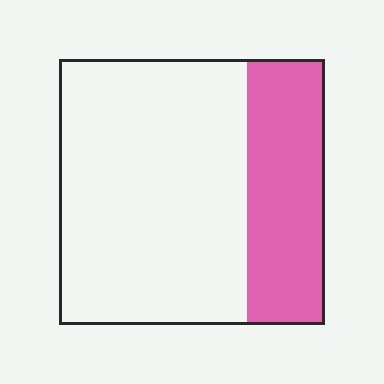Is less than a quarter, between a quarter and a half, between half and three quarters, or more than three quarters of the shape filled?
Between a quarter and a half.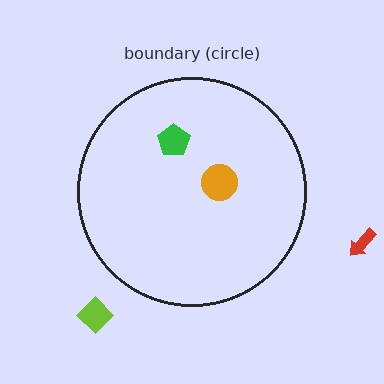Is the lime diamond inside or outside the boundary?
Outside.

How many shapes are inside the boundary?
2 inside, 2 outside.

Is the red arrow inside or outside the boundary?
Outside.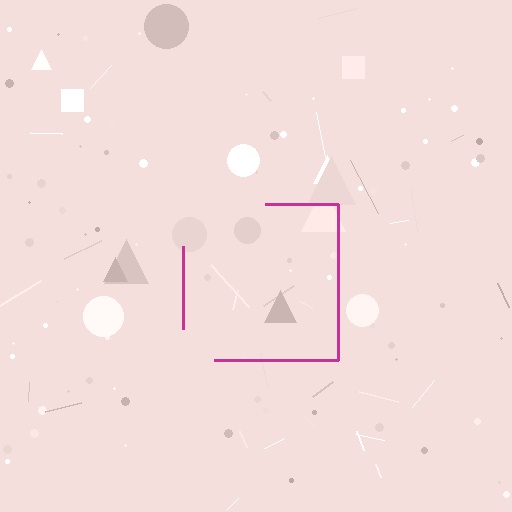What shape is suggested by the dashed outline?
The dashed outline suggests a square.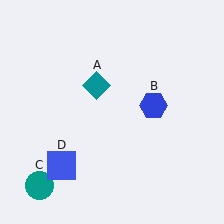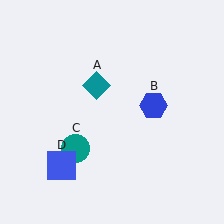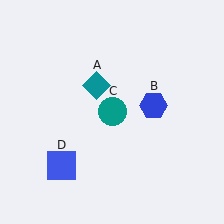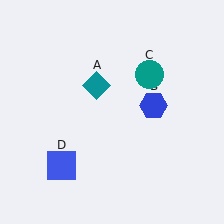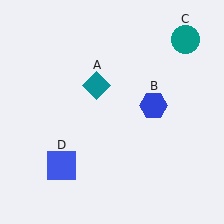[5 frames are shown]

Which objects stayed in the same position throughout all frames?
Teal diamond (object A) and blue hexagon (object B) and blue square (object D) remained stationary.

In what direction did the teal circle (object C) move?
The teal circle (object C) moved up and to the right.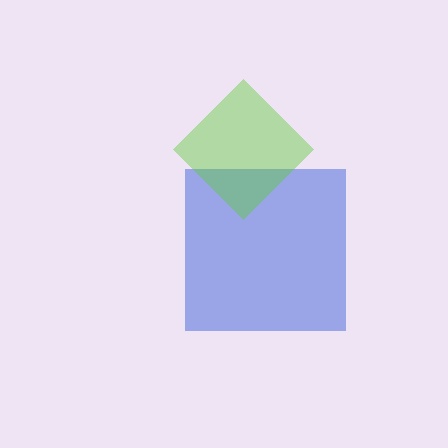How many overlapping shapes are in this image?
There are 2 overlapping shapes in the image.